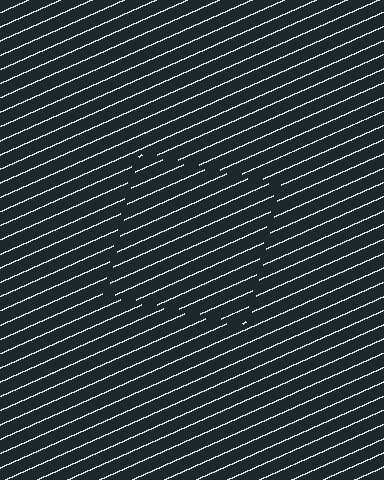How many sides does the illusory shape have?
4 sides — the line-ends trace a square.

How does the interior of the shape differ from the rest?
The interior of the shape contains the same grating, shifted by half a period — the contour is defined by the phase discontinuity where line-ends from the inner and outer gratings abut.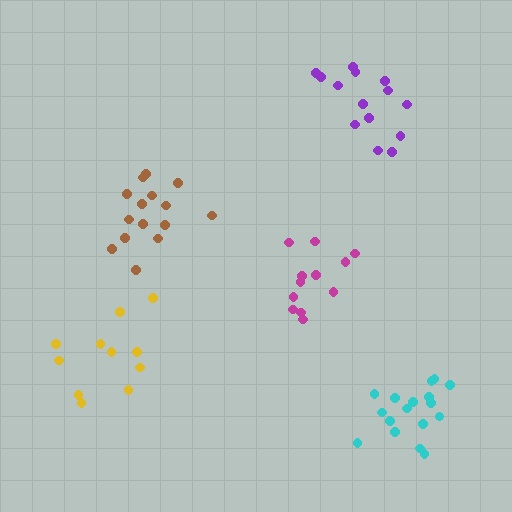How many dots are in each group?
Group 1: 14 dots, Group 2: 15 dots, Group 3: 17 dots, Group 4: 12 dots, Group 5: 11 dots (69 total).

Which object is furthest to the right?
The cyan cluster is rightmost.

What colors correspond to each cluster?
The clusters are colored: purple, brown, cyan, magenta, yellow.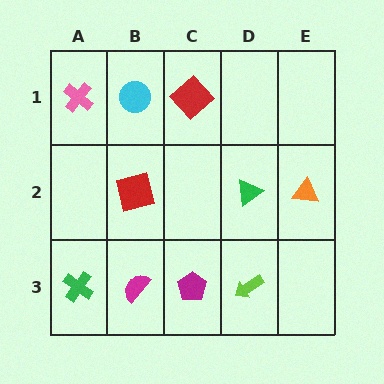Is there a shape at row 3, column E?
No, that cell is empty.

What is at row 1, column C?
A red diamond.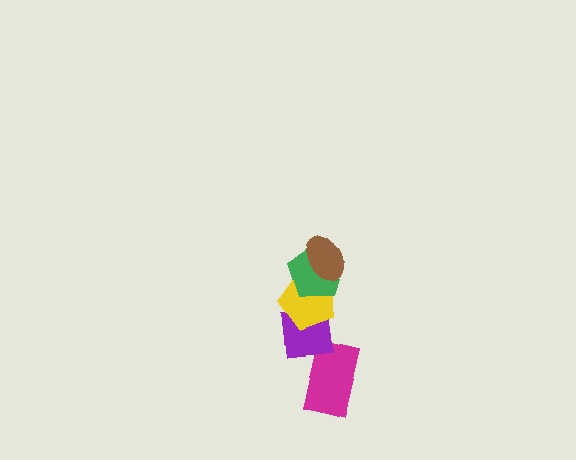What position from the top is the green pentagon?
The green pentagon is 2nd from the top.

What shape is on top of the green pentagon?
The brown ellipse is on top of the green pentagon.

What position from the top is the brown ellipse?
The brown ellipse is 1st from the top.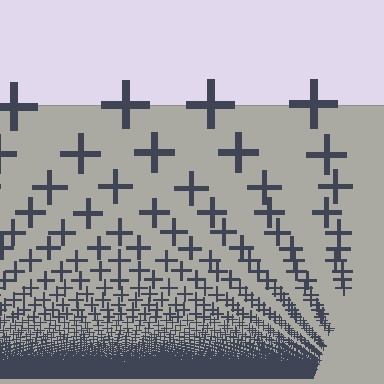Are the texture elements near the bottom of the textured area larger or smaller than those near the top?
Smaller. The gradient is inverted — elements near the bottom are smaller and denser.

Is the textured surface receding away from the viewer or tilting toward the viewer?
The surface appears to tilt toward the viewer. Texture elements get larger and sparser toward the top.